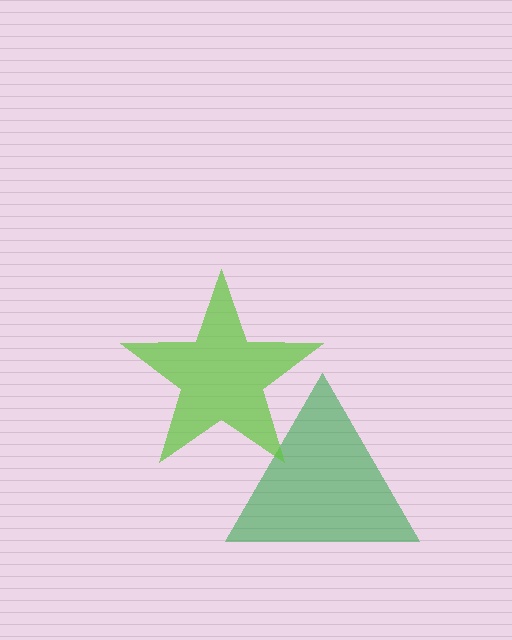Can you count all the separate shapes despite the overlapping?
Yes, there are 2 separate shapes.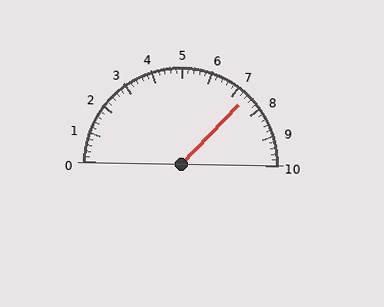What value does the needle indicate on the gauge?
The needle indicates approximately 7.4.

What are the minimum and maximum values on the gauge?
The gauge ranges from 0 to 10.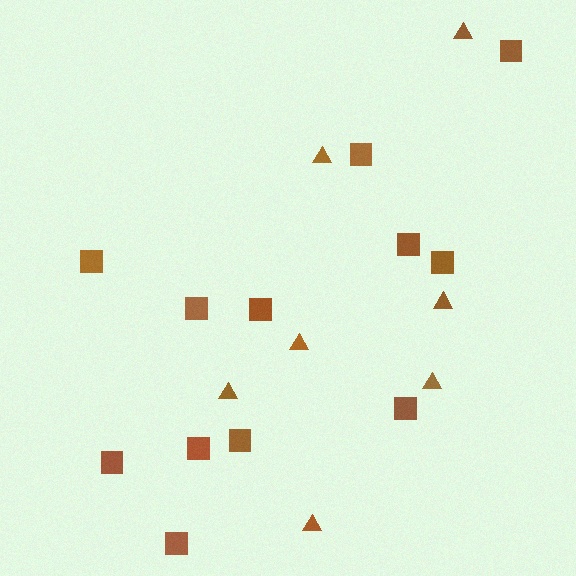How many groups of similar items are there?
There are 2 groups: one group of squares (12) and one group of triangles (7).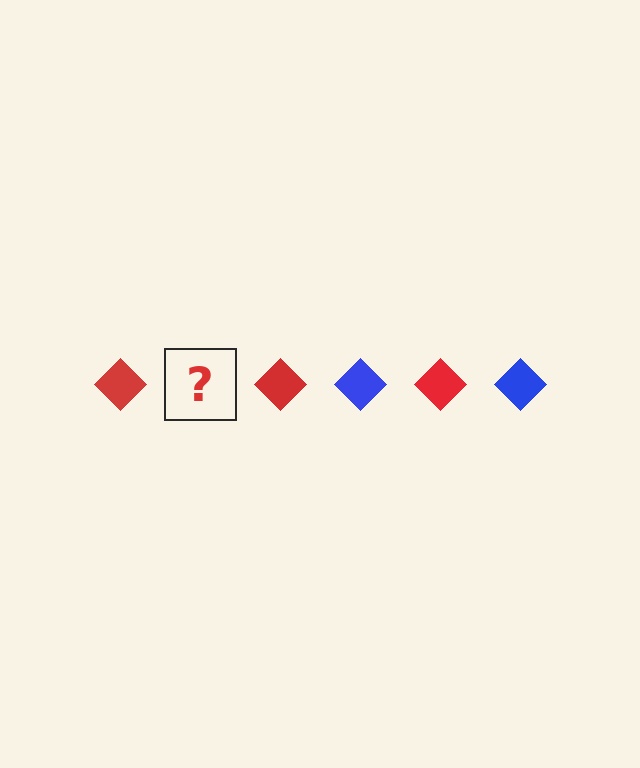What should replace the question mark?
The question mark should be replaced with a blue diamond.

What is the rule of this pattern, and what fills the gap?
The rule is that the pattern cycles through red, blue diamonds. The gap should be filled with a blue diamond.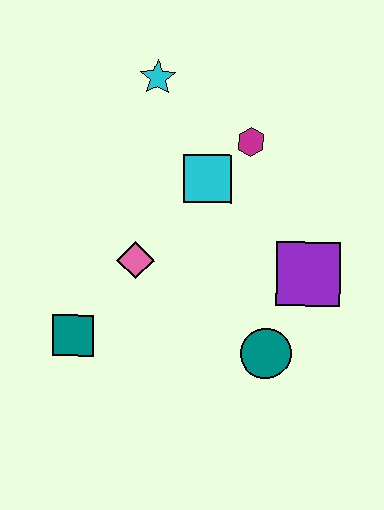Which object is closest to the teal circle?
The purple square is closest to the teal circle.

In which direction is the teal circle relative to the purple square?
The teal circle is below the purple square.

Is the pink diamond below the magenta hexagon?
Yes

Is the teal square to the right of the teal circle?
No